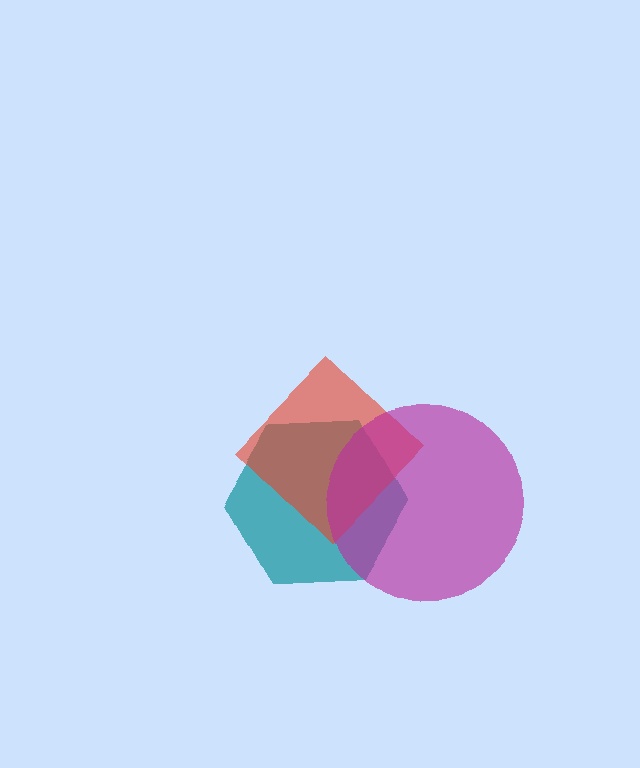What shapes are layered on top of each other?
The layered shapes are: a teal hexagon, a red diamond, a magenta circle.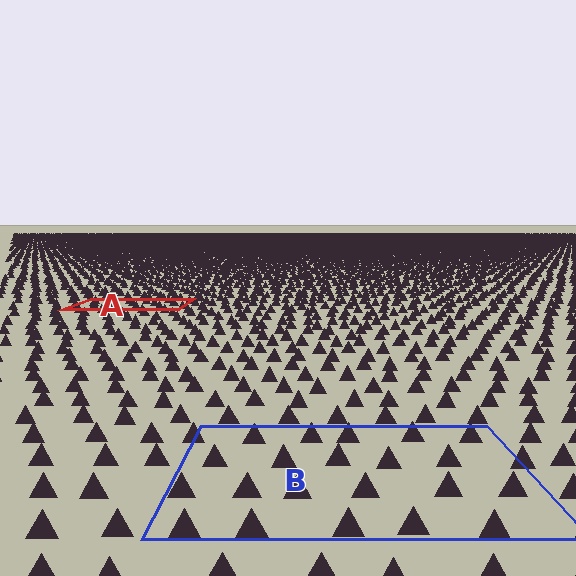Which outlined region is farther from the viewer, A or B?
Region A is farther from the viewer — the texture elements inside it appear smaller and more densely packed.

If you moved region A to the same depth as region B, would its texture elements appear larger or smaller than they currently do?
They would appear larger. At a closer depth, the same texture elements are projected at a bigger on-screen size.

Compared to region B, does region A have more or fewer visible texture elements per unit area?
Region A has more texture elements per unit area — they are packed more densely because it is farther away.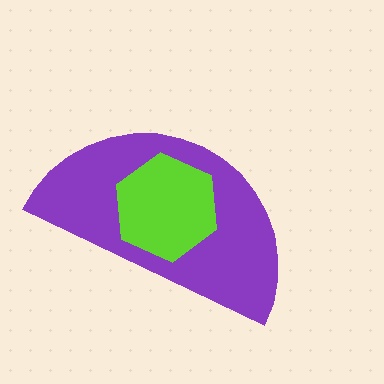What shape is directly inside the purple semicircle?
The lime hexagon.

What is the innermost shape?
The lime hexagon.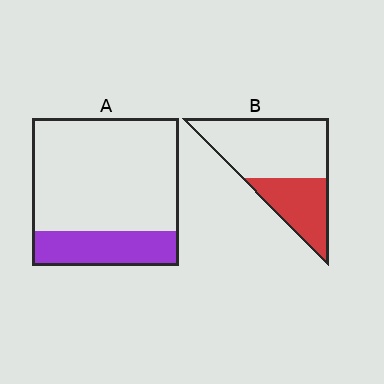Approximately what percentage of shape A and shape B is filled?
A is approximately 25% and B is approximately 35%.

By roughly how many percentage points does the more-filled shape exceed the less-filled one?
By roughly 10 percentage points (B over A).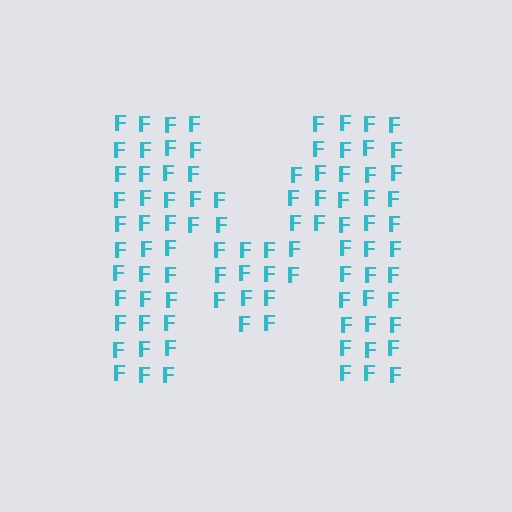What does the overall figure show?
The overall figure shows the letter M.